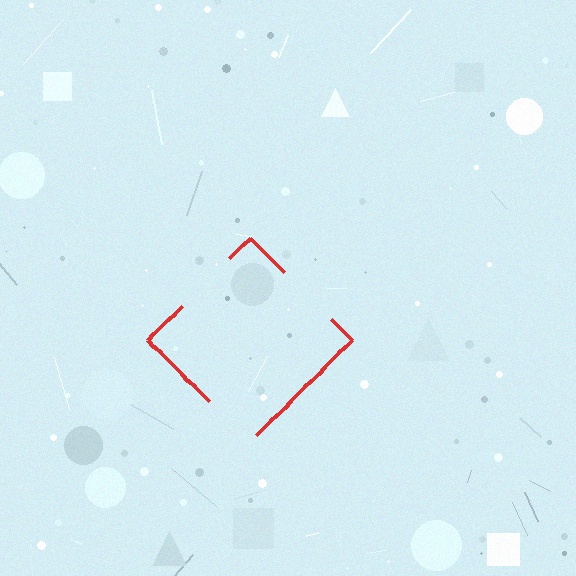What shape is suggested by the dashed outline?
The dashed outline suggests a diamond.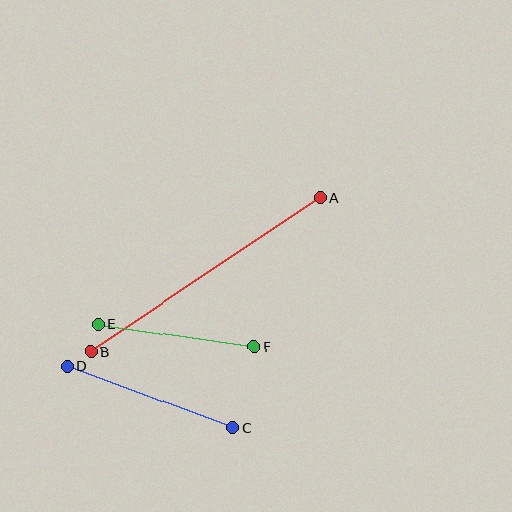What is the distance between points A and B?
The distance is approximately 277 pixels.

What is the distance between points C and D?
The distance is approximately 177 pixels.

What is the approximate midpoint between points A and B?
The midpoint is at approximately (205, 275) pixels.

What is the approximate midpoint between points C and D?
The midpoint is at approximately (150, 397) pixels.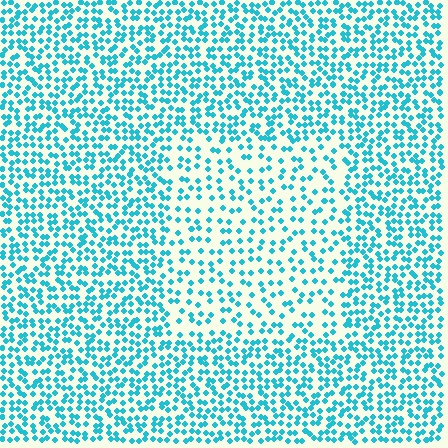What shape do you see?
I see a rectangle.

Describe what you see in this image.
The image contains small cyan elements arranged at two different densities. A rectangle-shaped region is visible where the elements are less densely packed than the surrounding area.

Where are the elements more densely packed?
The elements are more densely packed outside the rectangle boundary.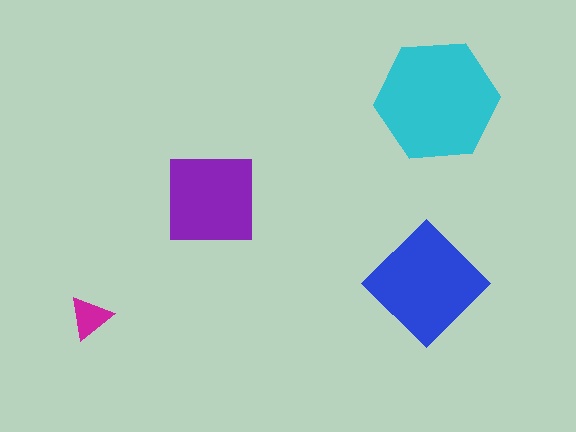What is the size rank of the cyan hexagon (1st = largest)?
1st.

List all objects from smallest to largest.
The magenta triangle, the purple square, the blue diamond, the cyan hexagon.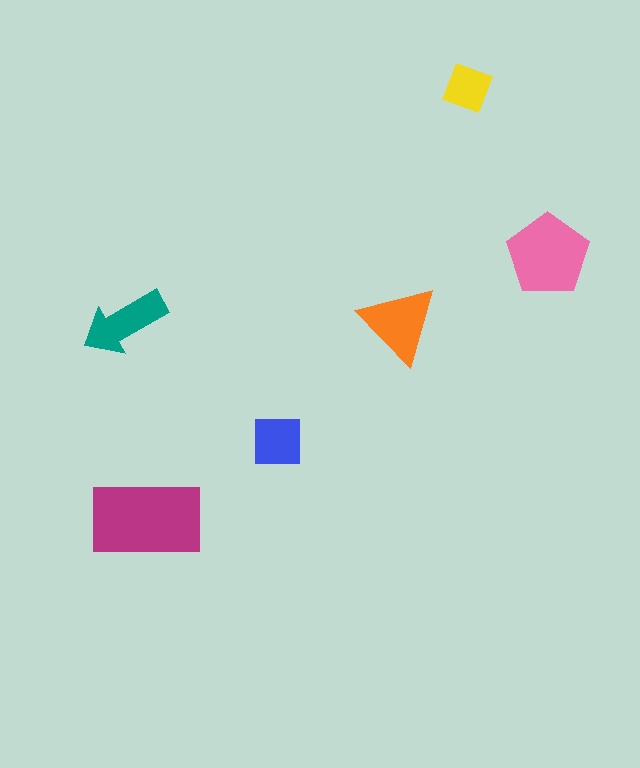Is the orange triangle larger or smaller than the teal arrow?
Larger.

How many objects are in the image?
There are 6 objects in the image.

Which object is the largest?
The magenta rectangle.